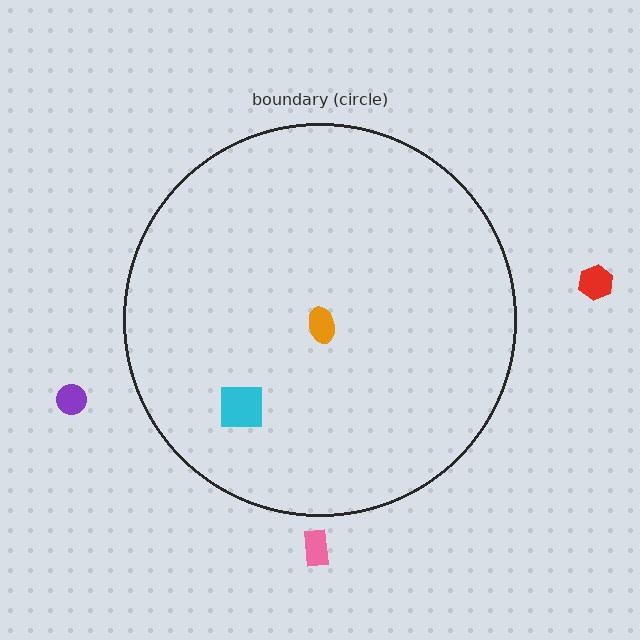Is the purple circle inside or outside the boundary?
Outside.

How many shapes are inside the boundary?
2 inside, 3 outside.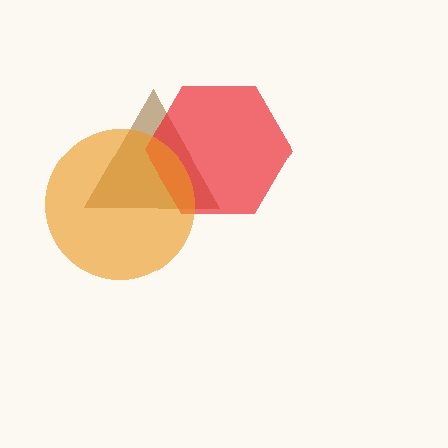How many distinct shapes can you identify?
There are 3 distinct shapes: a brown triangle, a red hexagon, an orange circle.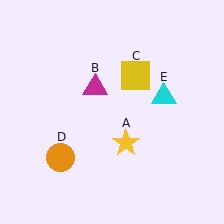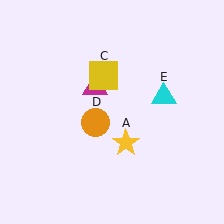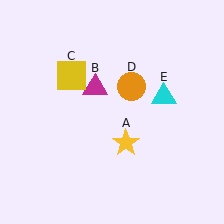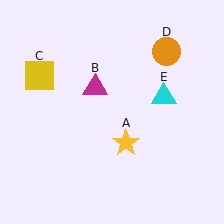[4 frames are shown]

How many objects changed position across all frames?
2 objects changed position: yellow square (object C), orange circle (object D).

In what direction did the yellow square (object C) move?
The yellow square (object C) moved left.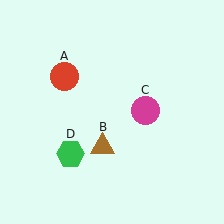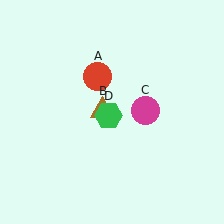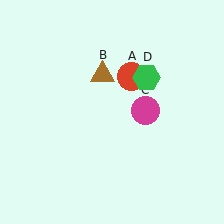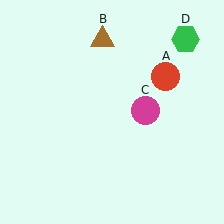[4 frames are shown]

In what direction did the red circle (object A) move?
The red circle (object A) moved right.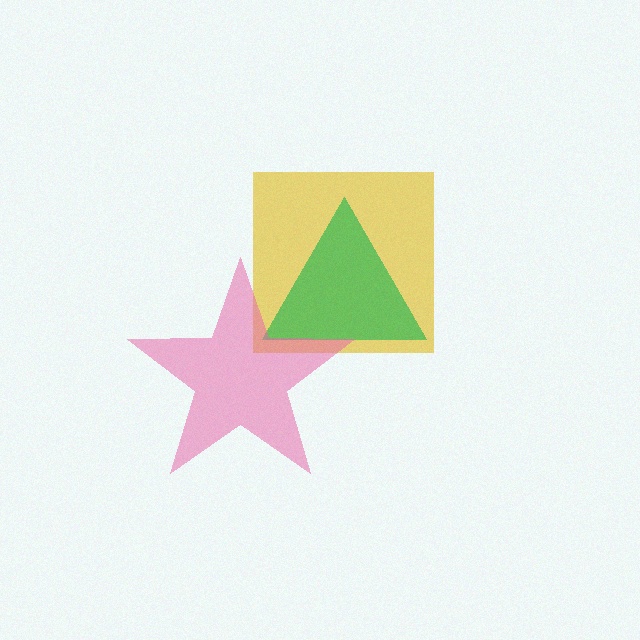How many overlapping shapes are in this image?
There are 3 overlapping shapes in the image.